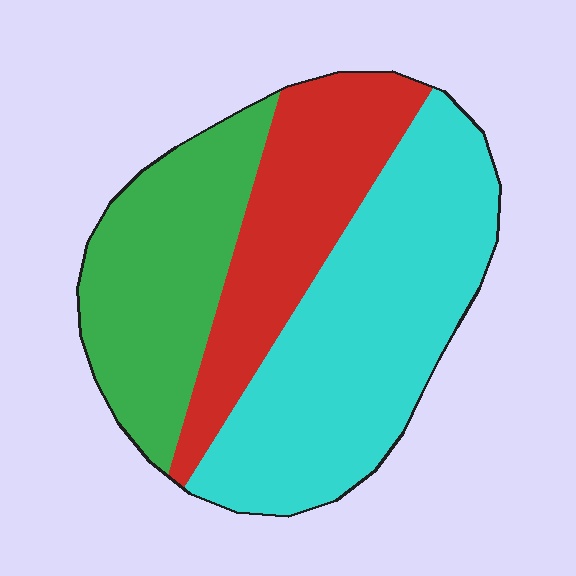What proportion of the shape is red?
Red covers roughly 25% of the shape.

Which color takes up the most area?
Cyan, at roughly 45%.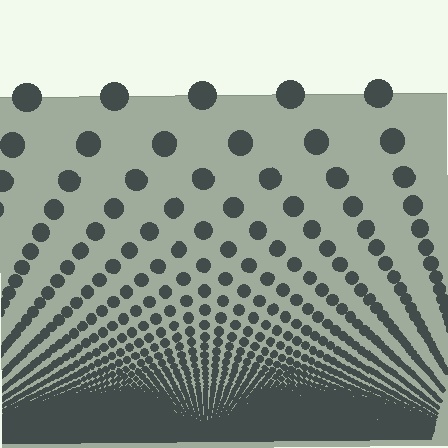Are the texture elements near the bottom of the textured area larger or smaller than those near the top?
Smaller. The gradient is inverted — elements near the bottom are smaller and denser.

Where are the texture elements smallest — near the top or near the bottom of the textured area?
Near the bottom.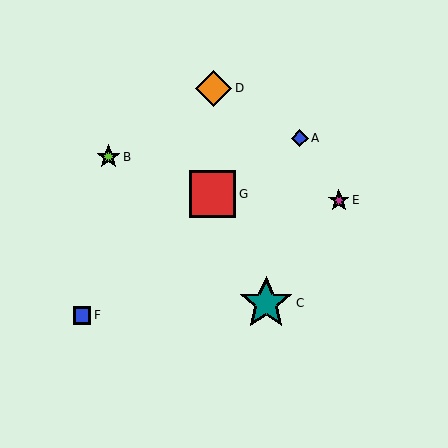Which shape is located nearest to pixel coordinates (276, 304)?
The teal star (labeled C) at (266, 303) is nearest to that location.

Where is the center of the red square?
The center of the red square is at (213, 194).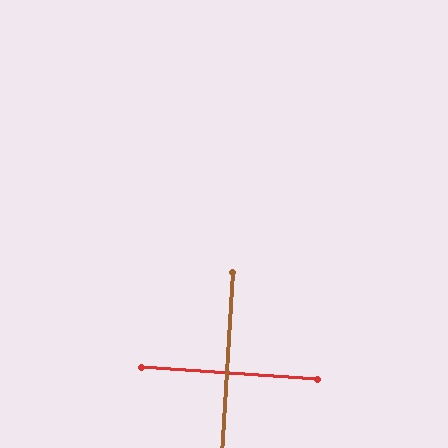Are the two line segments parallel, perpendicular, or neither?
Perpendicular — they meet at approximately 90°.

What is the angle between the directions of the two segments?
Approximately 90 degrees.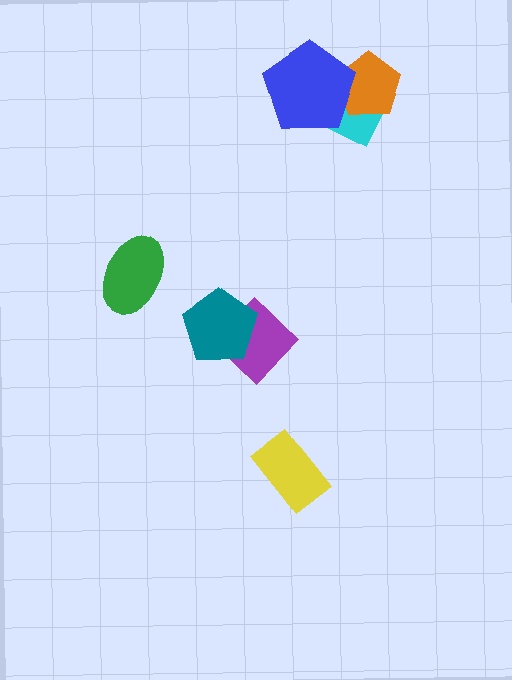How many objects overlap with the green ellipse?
0 objects overlap with the green ellipse.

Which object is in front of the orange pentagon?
The blue pentagon is in front of the orange pentagon.